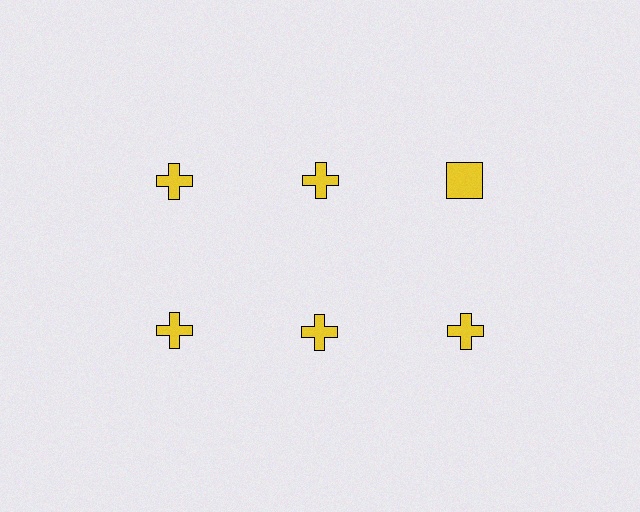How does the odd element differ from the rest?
It has a different shape: square instead of cross.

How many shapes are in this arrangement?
There are 6 shapes arranged in a grid pattern.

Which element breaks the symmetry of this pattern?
The yellow square in the top row, center column breaks the symmetry. All other shapes are yellow crosses.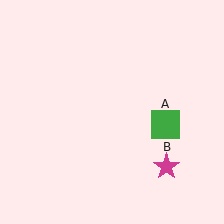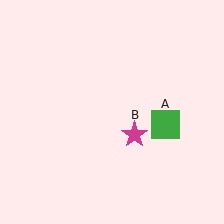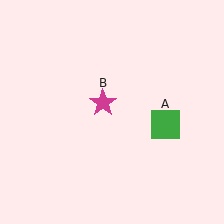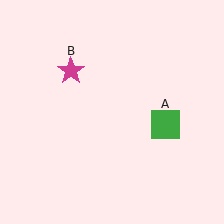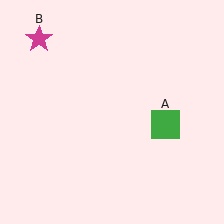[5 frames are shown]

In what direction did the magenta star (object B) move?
The magenta star (object B) moved up and to the left.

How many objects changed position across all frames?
1 object changed position: magenta star (object B).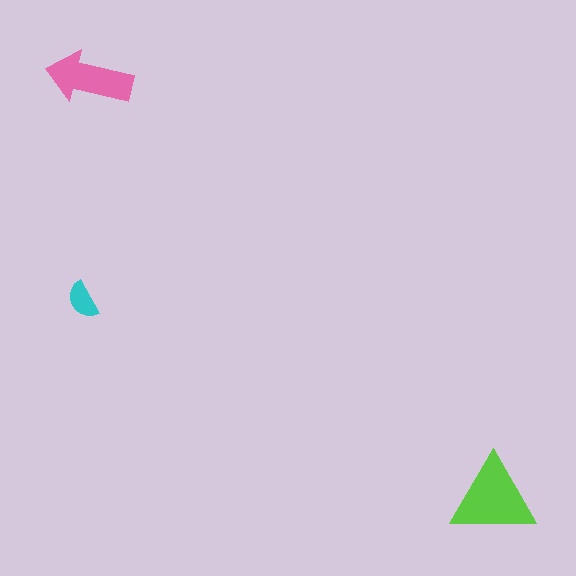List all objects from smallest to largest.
The cyan semicircle, the pink arrow, the lime triangle.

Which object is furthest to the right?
The lime triangle is rightmost.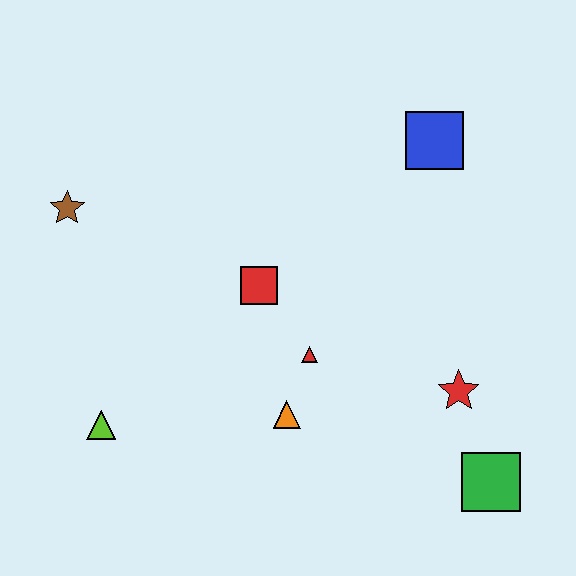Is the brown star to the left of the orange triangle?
Yes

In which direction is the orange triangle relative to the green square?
The orange triangle is to the left of the green square.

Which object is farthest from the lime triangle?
The blue square is farthest from the lime triangle.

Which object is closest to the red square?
The red triangle is closest to the red square.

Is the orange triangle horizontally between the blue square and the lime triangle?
Yes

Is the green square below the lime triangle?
Yes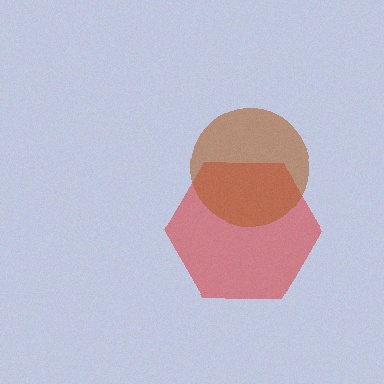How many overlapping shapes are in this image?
There are 2 overlapping shapes in the image.